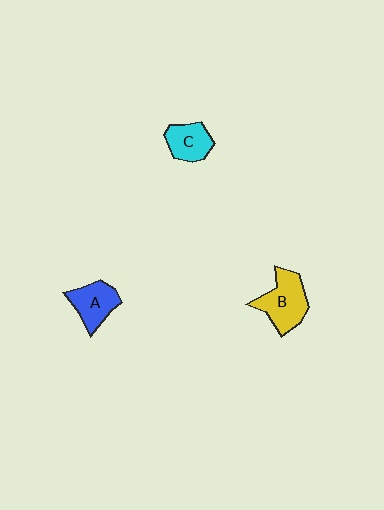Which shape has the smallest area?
Shape C (cyan).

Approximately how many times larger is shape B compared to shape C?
Approximately 1.5 times.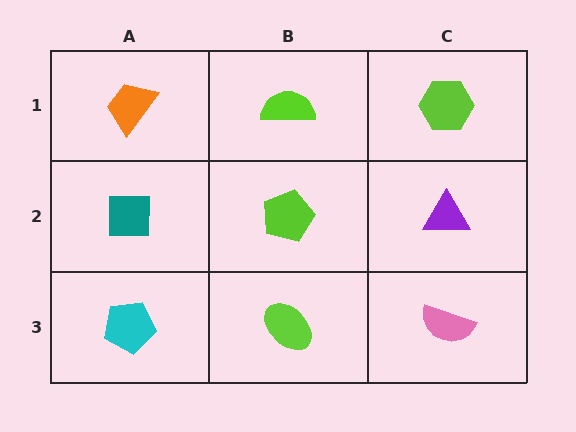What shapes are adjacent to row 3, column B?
A lime pentagon (row 2, column B), a cyan pentagon (row 3, column A), a pink semicircle (row 3, column C).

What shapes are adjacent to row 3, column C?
A purple triangle (row 2, column C), a lime ellipse (row 3, column B).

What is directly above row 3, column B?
A lime pentagon.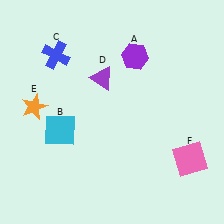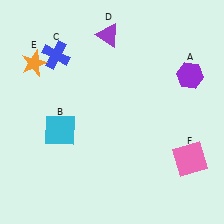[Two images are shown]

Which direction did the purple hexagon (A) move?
The purple hexagon (A) moved right.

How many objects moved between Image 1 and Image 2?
3 objects moved between the two images.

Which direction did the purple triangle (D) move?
The purple triangle (D) moved up.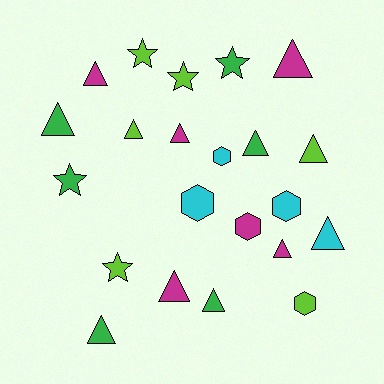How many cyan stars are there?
There are no cyan stars.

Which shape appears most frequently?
Triangle, with 12 objects.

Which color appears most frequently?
Lime, with 6 objects.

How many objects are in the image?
There are 22 objects.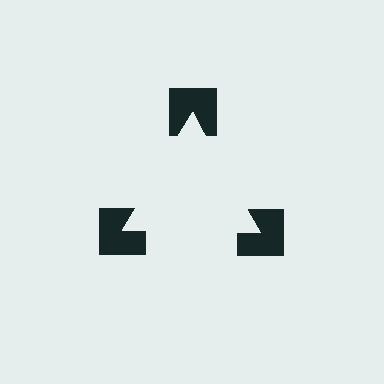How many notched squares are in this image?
There are 3 — one at each vertex of the illusory triangle.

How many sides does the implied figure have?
3 sides.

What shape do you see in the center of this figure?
An illusory triangle — its edges are inferred from the aligned wedge cuts in the notched squares, not physically drawn.